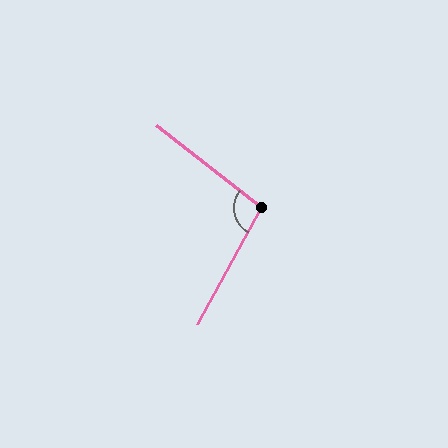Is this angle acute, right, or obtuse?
It is obtuse.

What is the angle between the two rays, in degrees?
Approximately 99 degrees.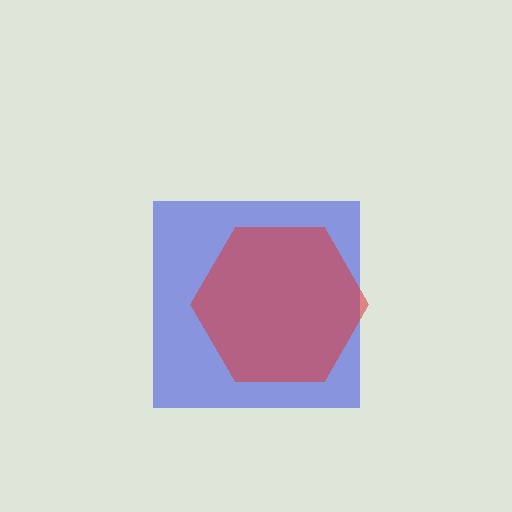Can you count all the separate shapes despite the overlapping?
Yes, there are 2 separate shapes.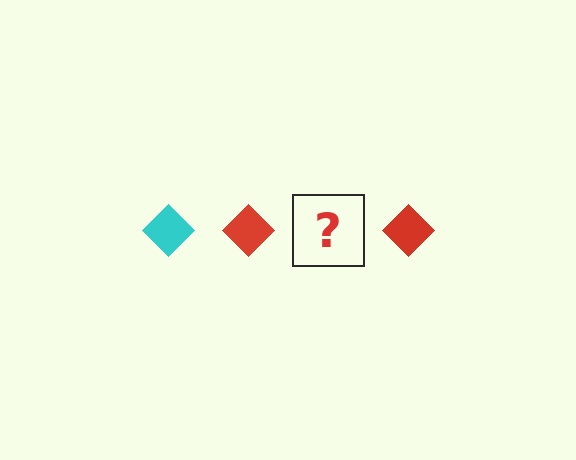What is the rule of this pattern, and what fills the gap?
The rule is that the pattern cycles through cyan, red diamonds. The gap should be filled with a cyan diamond.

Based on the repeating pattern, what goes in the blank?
The blank should be a cyan diamond.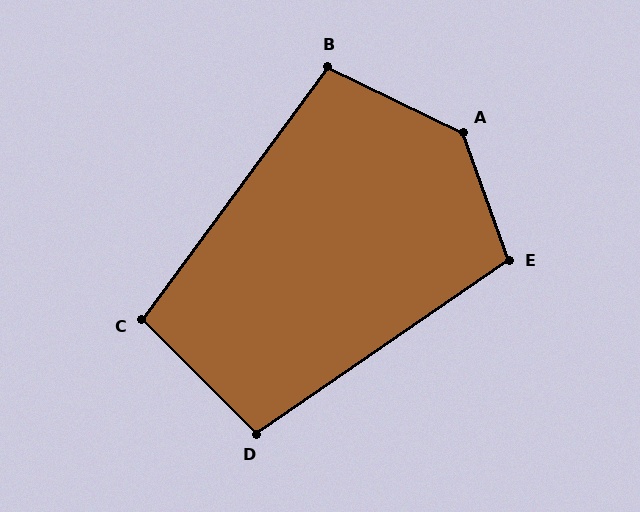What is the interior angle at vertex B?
Approximately 101 degrees (obtuse).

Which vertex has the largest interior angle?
A, at approximately 135 degrees.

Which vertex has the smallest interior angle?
C, at approximately 99 degrees.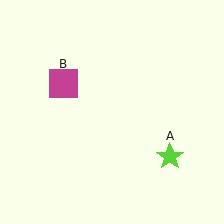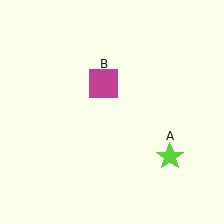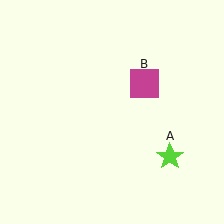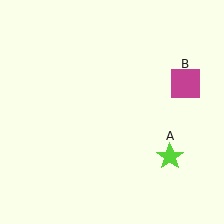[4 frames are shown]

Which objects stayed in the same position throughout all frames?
Lime star (object A) remained stationary.